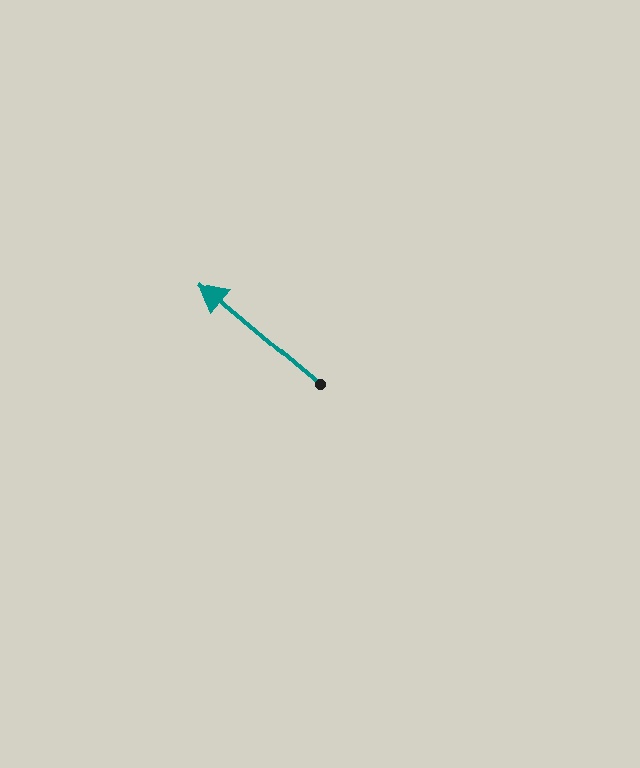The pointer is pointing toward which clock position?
Roughly 10 o'clock.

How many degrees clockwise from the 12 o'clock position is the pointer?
Approximately 310 degrees.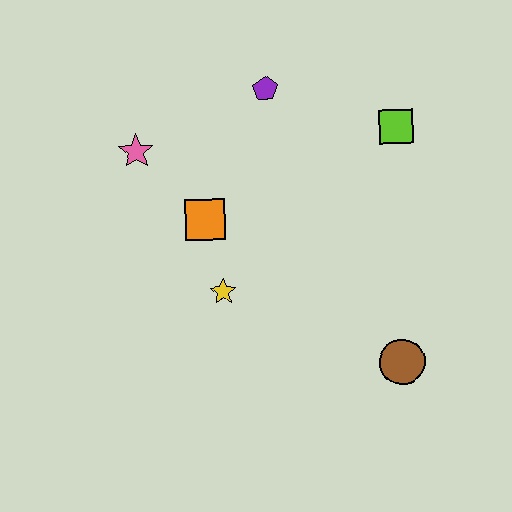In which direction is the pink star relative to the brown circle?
The pink star is to the left of the brown circle.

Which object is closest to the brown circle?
The yellow star is closest to the brown circle.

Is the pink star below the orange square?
No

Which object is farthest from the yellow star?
The lime square is farthest from the yellow star.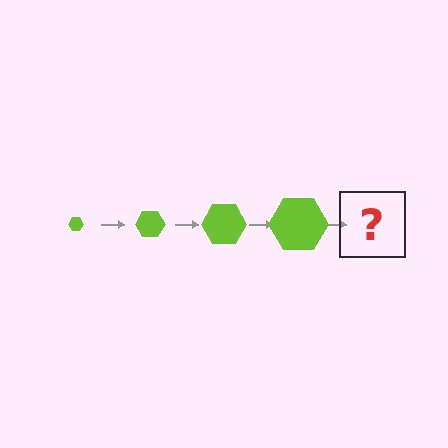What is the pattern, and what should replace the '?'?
The pattern is that the hexagon gets progressively larger each step. The '?' should be a lime hexagon, larger than the previous one.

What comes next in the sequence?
The next element should be a lime hexagon, larger than the previous one.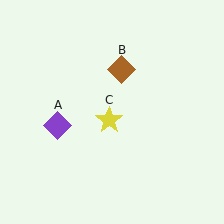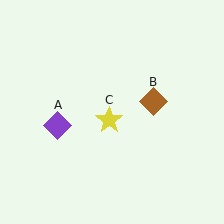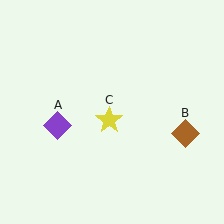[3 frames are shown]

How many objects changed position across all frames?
1 object changed position: brown diamond (object B).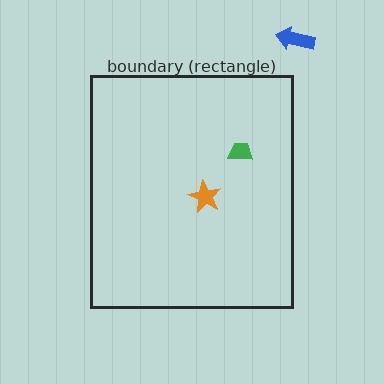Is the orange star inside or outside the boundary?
Inside.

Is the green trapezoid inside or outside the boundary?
Inside.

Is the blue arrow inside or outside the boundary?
Outside.